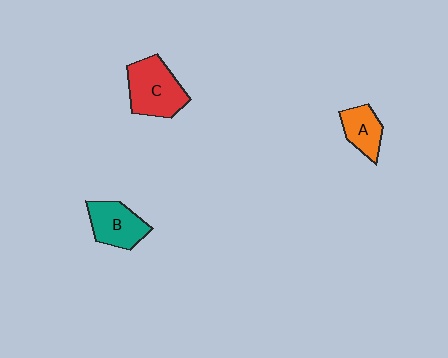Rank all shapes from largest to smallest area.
From largest to smallest: C (red), B (teal), A (orange).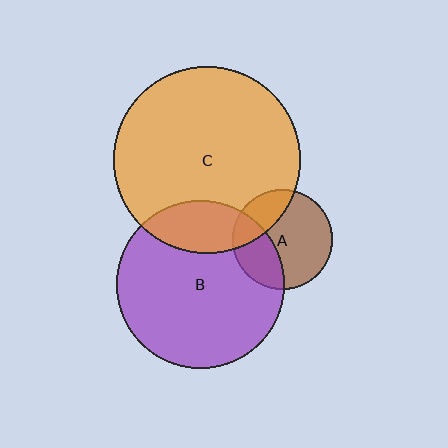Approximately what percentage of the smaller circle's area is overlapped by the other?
Approximately 25%.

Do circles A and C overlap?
Yes.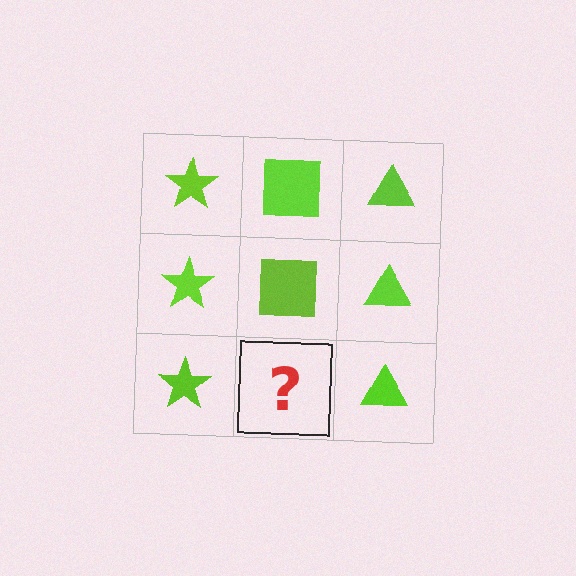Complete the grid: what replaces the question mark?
The question mark should be replaced with a lime square.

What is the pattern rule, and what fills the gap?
The rule is that each column has a consistent shape. The gap should be filled with a lime square.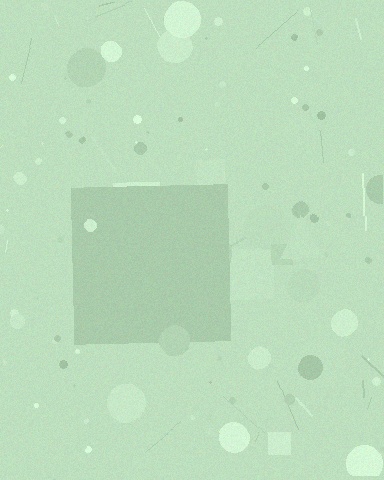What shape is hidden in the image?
A square is hidden in the image.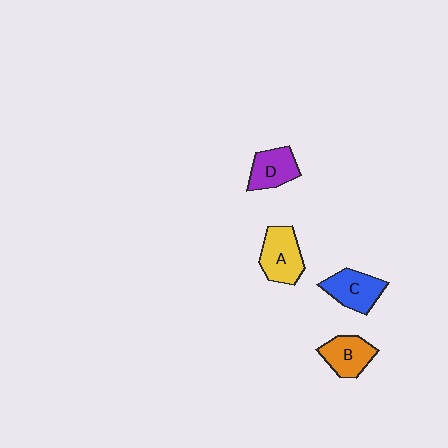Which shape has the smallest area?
Shape D (purple).